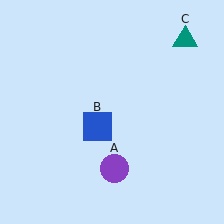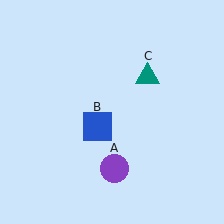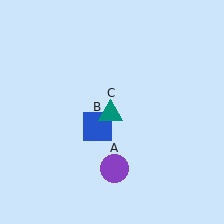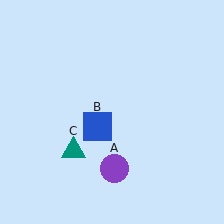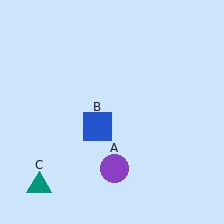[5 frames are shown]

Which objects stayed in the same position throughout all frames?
Purple circle (object A) and blue square (object B) remained stationary.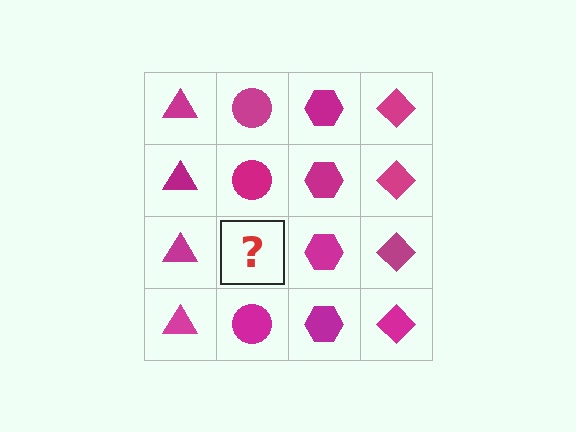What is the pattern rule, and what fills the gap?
The rule is that each column has a consistent shape. The gap should be filled with a magenta circle.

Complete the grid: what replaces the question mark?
The question mark should be replaced with a magenta circle.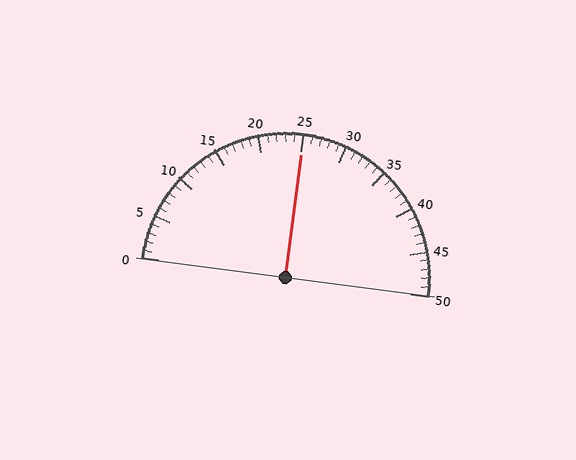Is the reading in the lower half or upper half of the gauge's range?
The reading is in the upper half of the range (0 to 50).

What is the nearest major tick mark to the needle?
The nearest major tick mark is 25.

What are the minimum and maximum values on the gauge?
The gauge ranges from 0 to 50.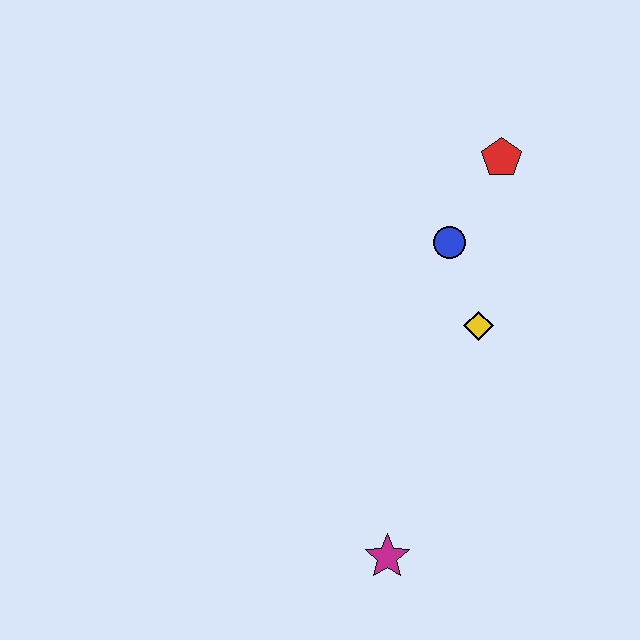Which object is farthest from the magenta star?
The red pentagon is farthest from the magenta star.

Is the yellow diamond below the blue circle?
Yes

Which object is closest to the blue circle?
The yellow diamond is closest to the blue circle.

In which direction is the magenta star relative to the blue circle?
The magenta star is below the blue circle.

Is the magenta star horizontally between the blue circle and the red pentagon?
No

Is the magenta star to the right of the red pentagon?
No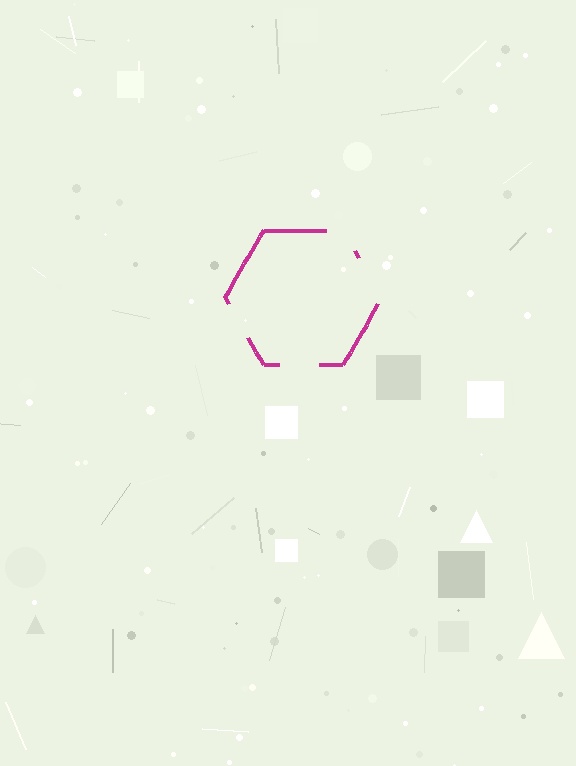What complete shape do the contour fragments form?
The contour fragments form a hexagon.